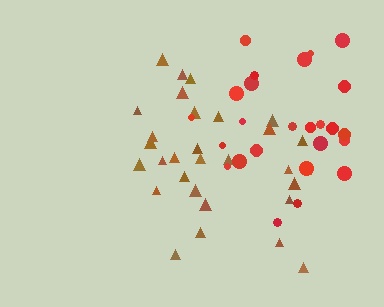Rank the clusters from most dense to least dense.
brown, red.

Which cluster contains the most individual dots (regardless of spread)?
Brown (30).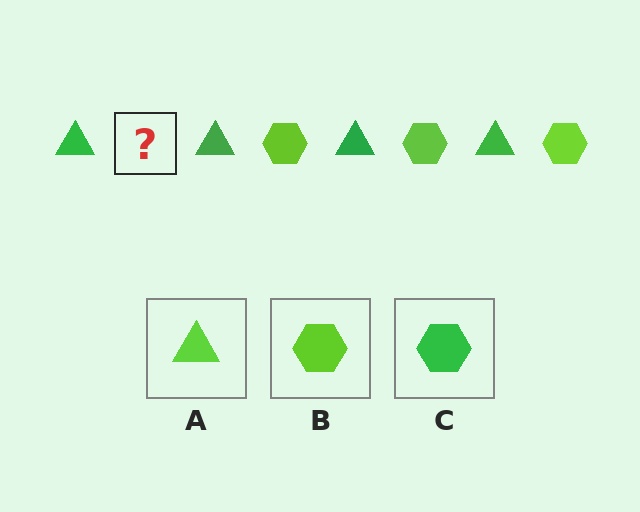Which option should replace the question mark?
Option B.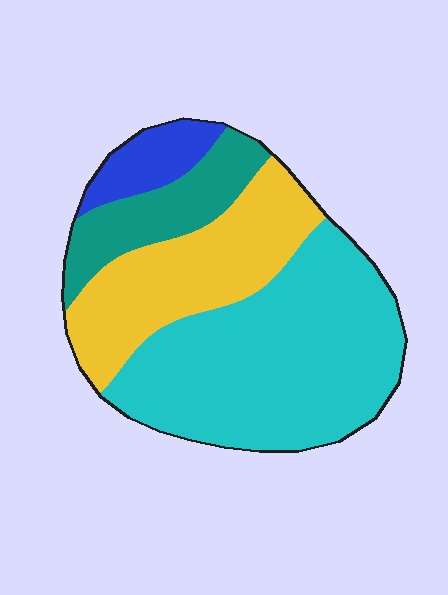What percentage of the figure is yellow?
Yellow takes up between a sixth and a third of the figure.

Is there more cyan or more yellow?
Cyan.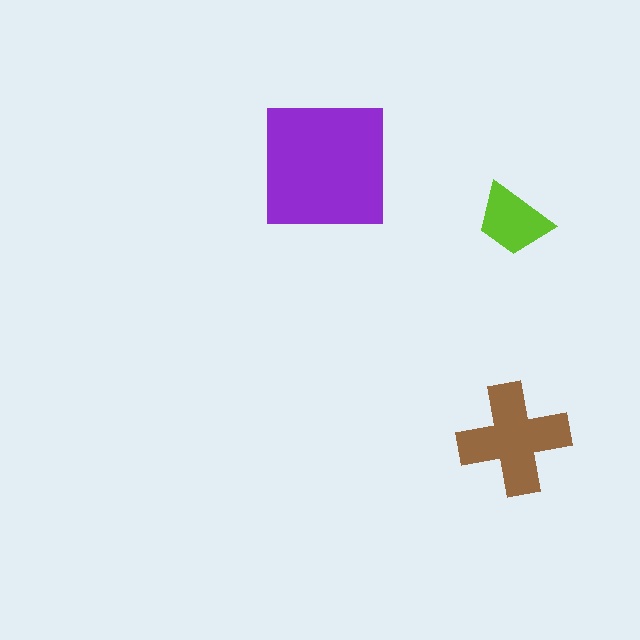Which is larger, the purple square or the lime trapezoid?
The purple square.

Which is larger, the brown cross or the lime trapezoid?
The brown cross.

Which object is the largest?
The purple square.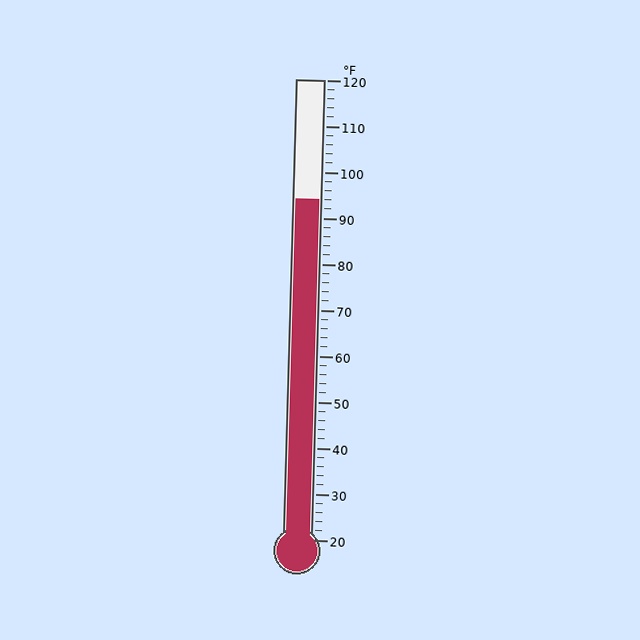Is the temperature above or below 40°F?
The temperature is above 40°F.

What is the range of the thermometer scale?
The thermometer scale ranges from 20°F to 120°F.